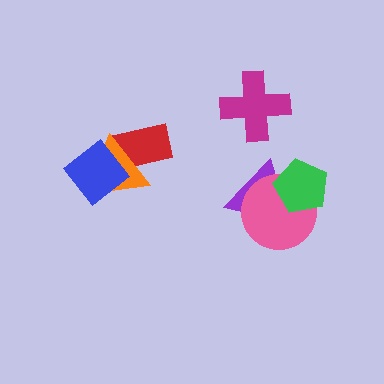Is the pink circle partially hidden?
Yes, it is partially covered by another shape.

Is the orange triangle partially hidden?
Yes, it is partially covered by another shape.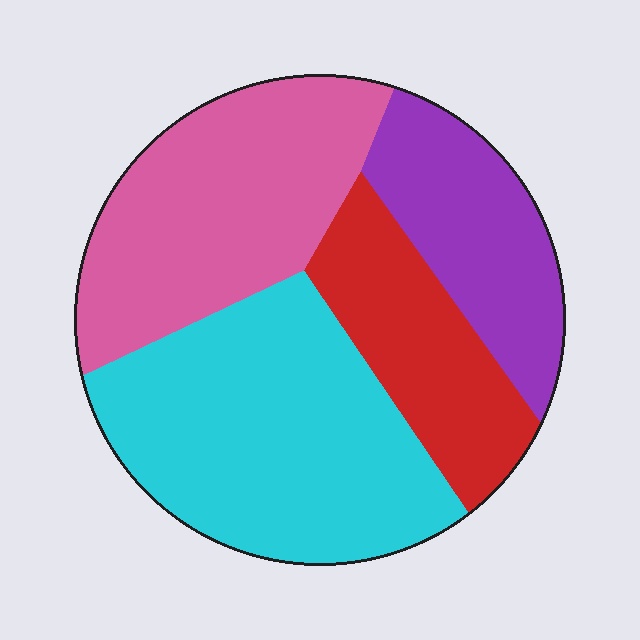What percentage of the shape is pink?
Pink covers about 30% of the shape.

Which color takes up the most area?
Cyan, at roughly 35%.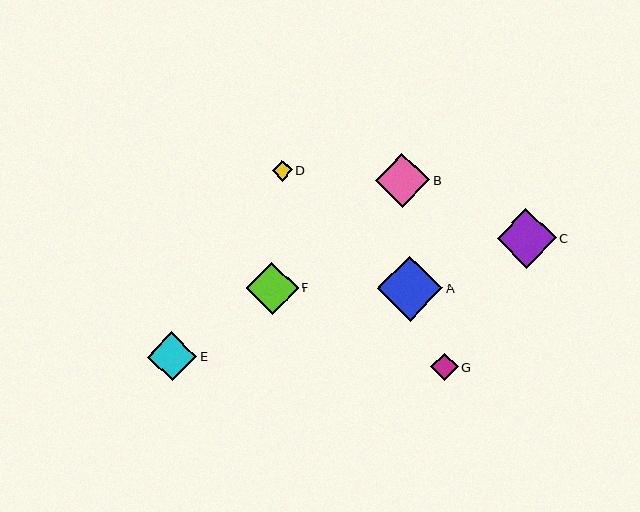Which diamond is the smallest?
Diamond D is the smallest with a size of approximately 20 pixels.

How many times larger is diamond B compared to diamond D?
Diamond B is approximately 2.7 times the size of diamond D.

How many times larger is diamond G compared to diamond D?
Diamond G is approximately 1.3 times the size of diamond D.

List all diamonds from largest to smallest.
From largest to smallest: A, C, B, F, E, G, D.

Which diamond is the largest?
Diamond A is the largest with a size of approximately 65 pixels.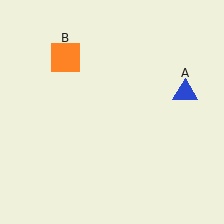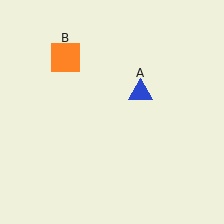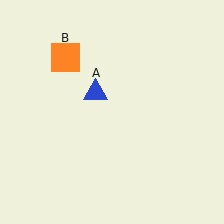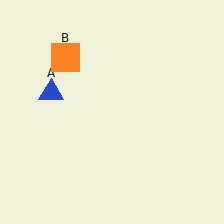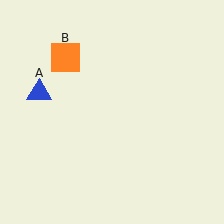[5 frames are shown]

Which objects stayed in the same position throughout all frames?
Orange square (object B) remained stationary.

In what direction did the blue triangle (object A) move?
The blue triangle (object A) moved left.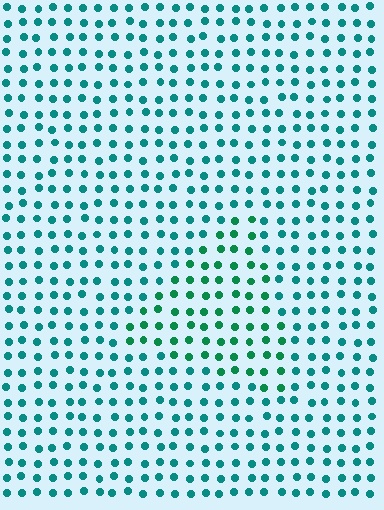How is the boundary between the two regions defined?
The boundary is defined purely by a slight shift in hue (about 27 degrees). Spacing, size, and orientation are identical on both sides.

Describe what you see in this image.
The image is filled with small teal elements in a uniform arrangement. A triangle-shaped region is visible where the elements are tinted to a slightly different hue, forming a subtle color boundary.